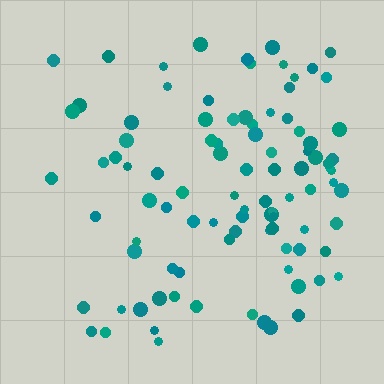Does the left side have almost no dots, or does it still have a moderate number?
Still a moderate number, just noticeably fewer than the right.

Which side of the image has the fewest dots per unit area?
The left.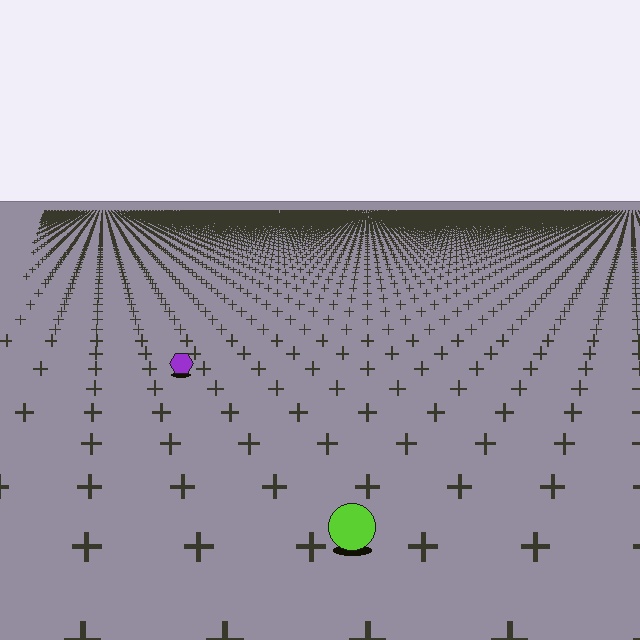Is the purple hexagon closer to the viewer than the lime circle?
No. The lime circle is closer — you can tell from the texture gradient: the ground texture is coarser near it.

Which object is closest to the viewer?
The lime circle is closest. The texture marks near it are larger and more spread out.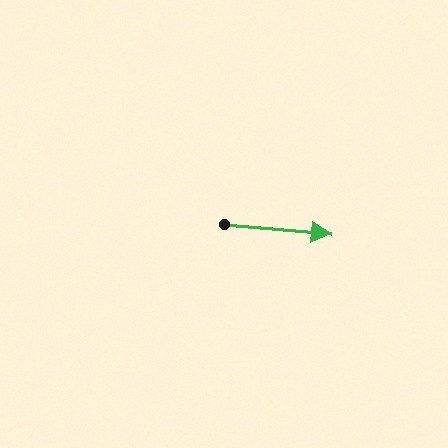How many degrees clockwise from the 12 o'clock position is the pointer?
Approximately 95 degrees.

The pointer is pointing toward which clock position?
Roughly 3 o'clock.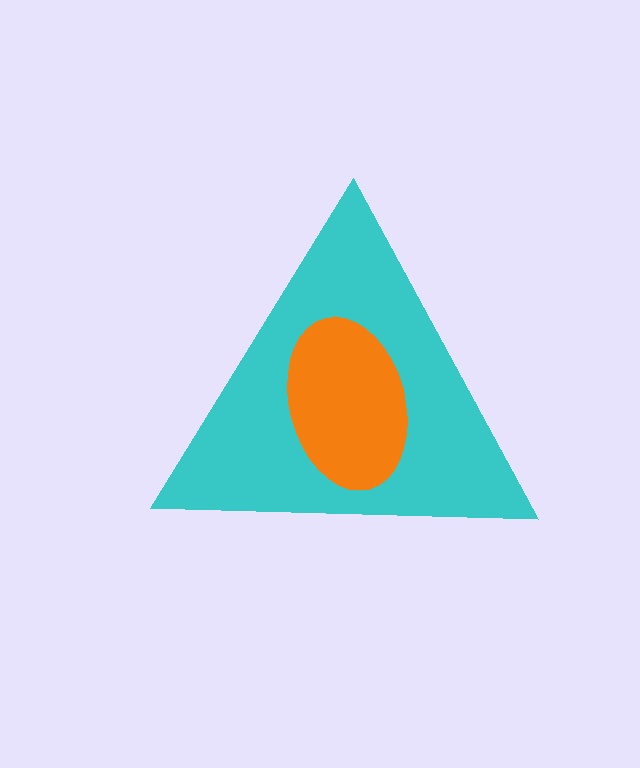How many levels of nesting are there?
2.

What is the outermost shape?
The cyan triangle.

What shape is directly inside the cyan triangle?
The orange ellipse.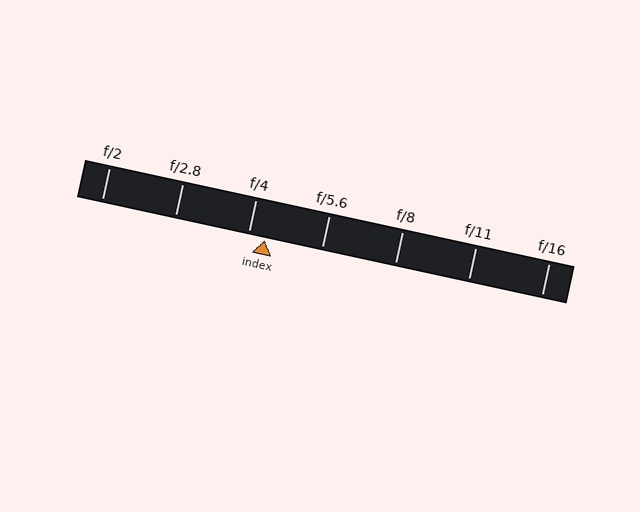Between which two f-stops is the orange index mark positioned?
The index mark is between f/4 and f/5.6.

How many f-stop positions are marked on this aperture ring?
There are 7 f-stop positions marked.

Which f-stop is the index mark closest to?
The index mark is closest to f/4.